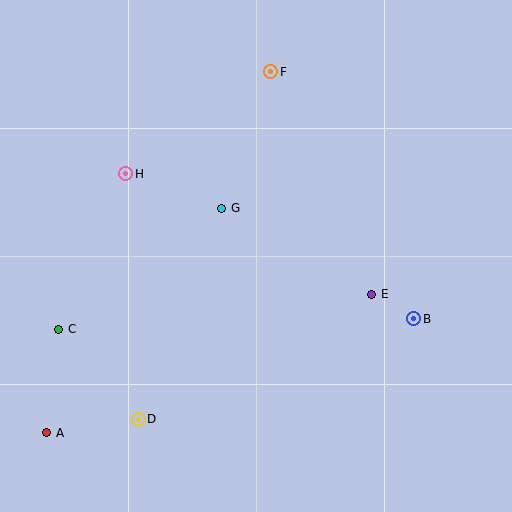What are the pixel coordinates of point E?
Point E is at (372, 294).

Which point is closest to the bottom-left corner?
Point A is closest to the bottom-left corner.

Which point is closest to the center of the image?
Point G at (222, 208) is closest to the center.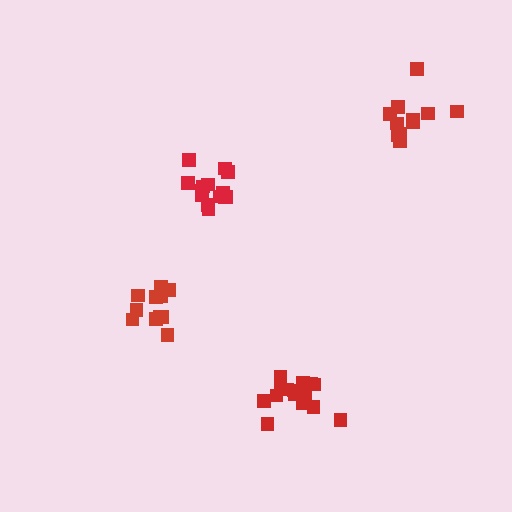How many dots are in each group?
Group 1: 11 dots, Group 2: 11 dots, Group 3: 15 dots, Group 4: 14 dots (51 total).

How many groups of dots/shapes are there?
There are 4 groups.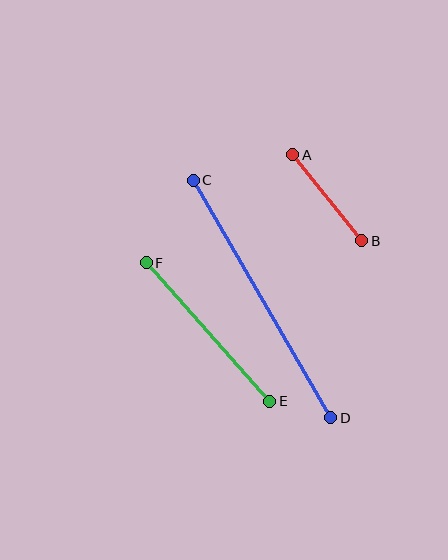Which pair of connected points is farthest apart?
Points C and D are farthest apart.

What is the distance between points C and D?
The distance is approximately 274 pixels.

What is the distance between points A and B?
The distance is approximately 110 pixels.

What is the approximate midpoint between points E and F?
The midpoint is at approximately (208, 332) pixels.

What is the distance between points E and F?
The distance is approximately 186 pixels.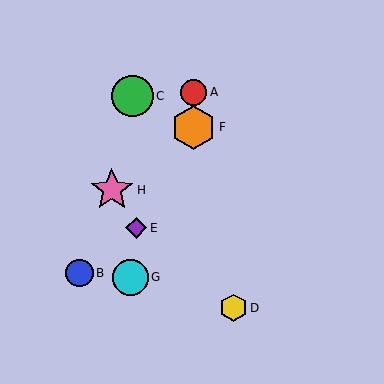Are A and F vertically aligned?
Yes, both are at x≈194.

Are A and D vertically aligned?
No, A is at x≈194 and D is at x≈233.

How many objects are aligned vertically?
2 objects (A, F) are aligned vertically.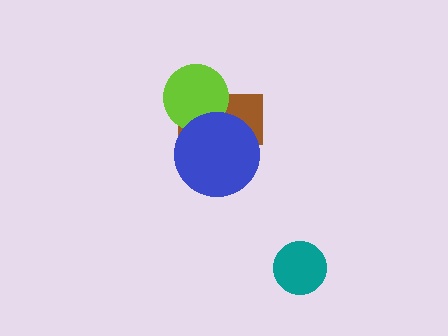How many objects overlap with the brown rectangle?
2 objects overlap with the brown rectangle.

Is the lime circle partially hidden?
Yes, it is partially covered by another shape.